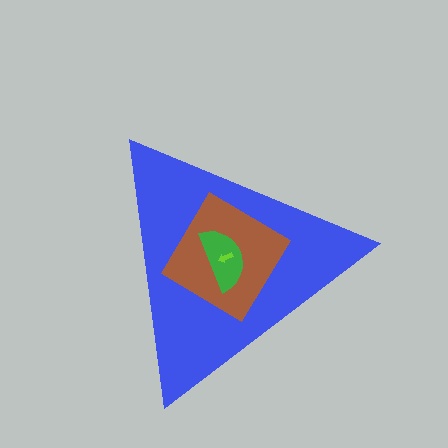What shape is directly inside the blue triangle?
The brown diamond.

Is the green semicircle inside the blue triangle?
Yes.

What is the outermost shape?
The blue triangle.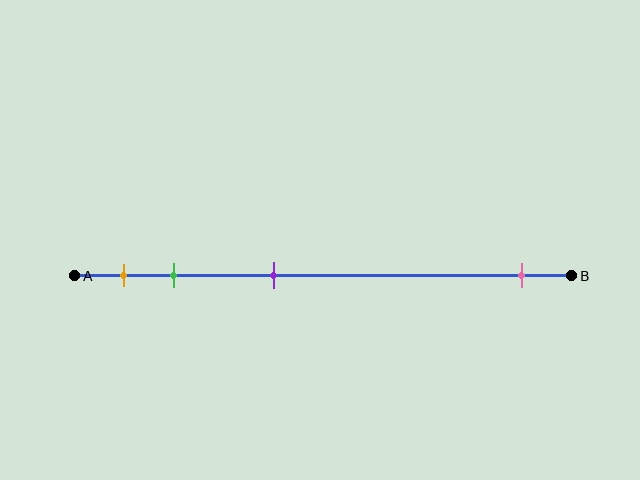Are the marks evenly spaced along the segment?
No, the marks are not evenly spaced.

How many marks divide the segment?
There are 4 marks dividing the segment.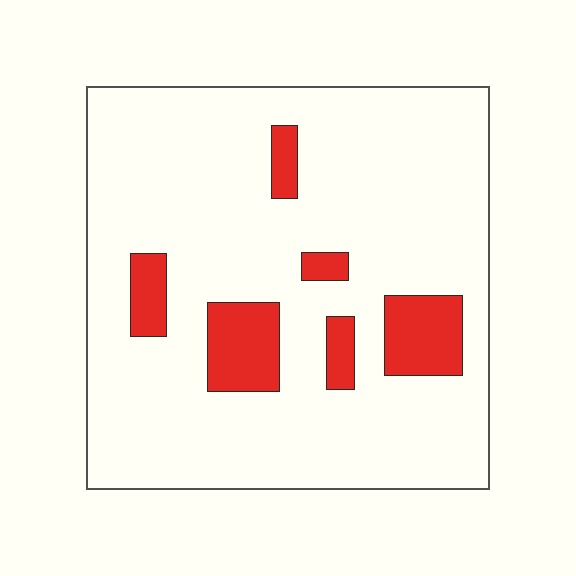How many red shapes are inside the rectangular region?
6.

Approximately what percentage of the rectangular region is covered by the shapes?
Approximately 15%.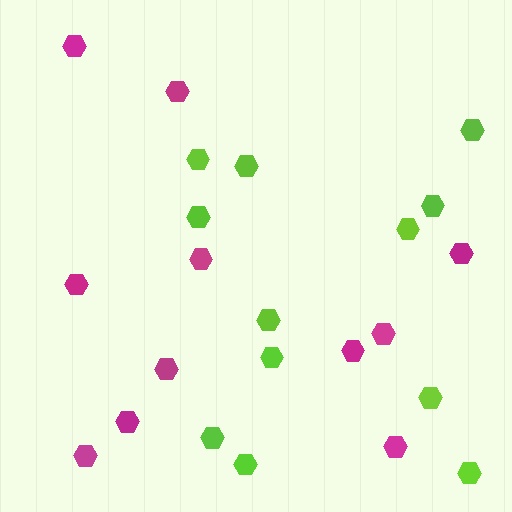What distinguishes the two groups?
There are 2 groups: one group of lime hexagons (12) and one group of magenta hexagons (11).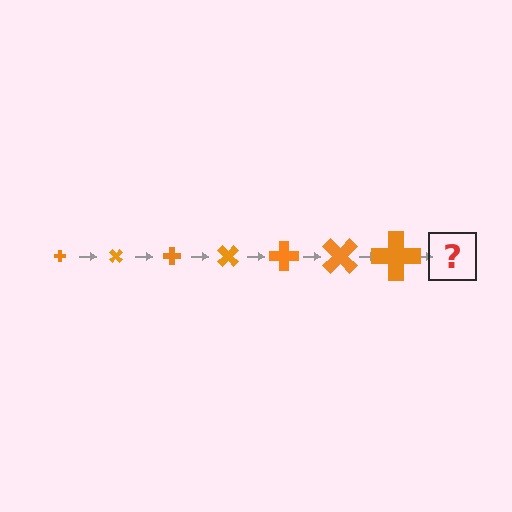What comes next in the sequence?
The next element should be a cross, larger than the previous one and rotated 315 degrees from the start.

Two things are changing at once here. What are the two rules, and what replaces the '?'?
The two rules are that the cross grows larger each step and it rotates 45 degrees each step. The '?' should be a cross, larger than the previous one and rotated 315 degrees from the start.